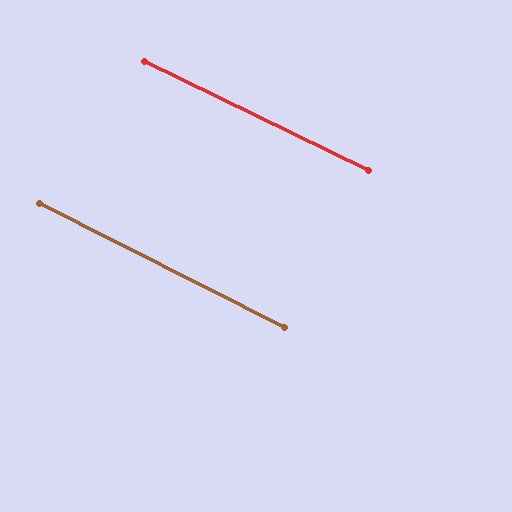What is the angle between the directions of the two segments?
Approximately 1 degree.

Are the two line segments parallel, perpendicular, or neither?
Parallel — their directions differ by only 1.1°.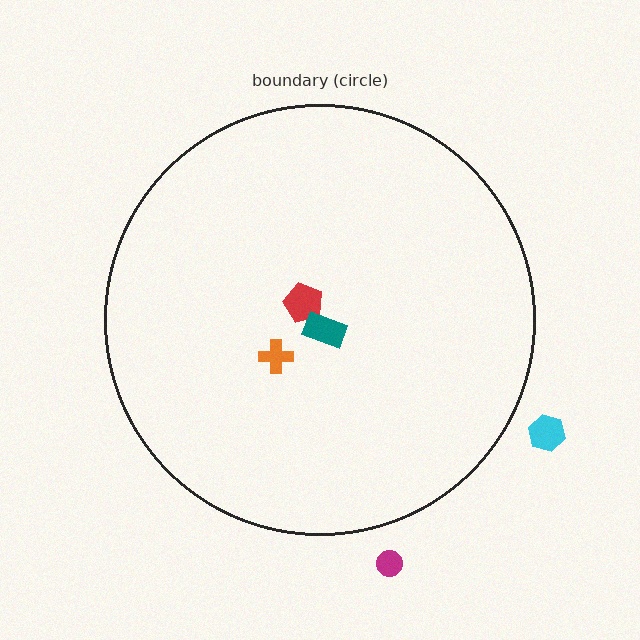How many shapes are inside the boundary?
3 inside, 2 outside.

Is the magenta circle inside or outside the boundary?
Outside.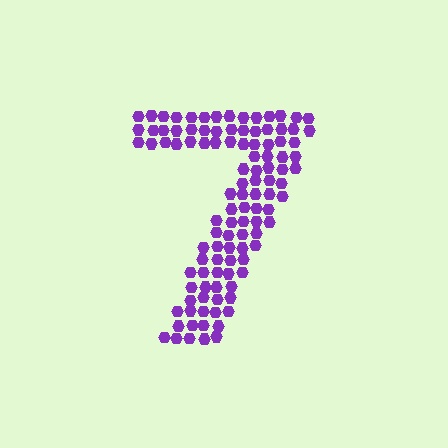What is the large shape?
The large shape is the digit 7.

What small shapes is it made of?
It is made of small hexagons.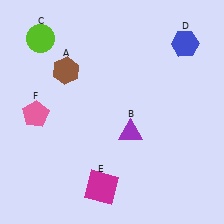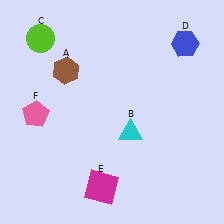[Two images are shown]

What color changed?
The triangle (B) changed from purple in Image 1 to cyan in Image 2.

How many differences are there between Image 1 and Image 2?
There is 1 difference between the two images.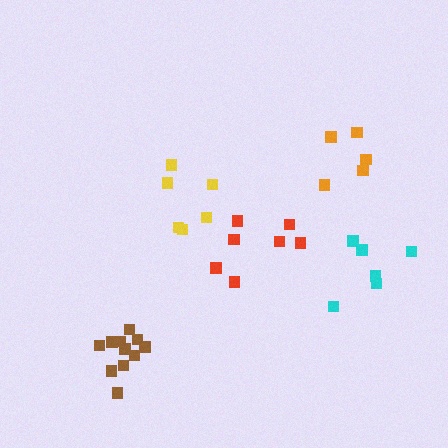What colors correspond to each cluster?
The clusters are colored: red, brown, orange, cyan, yellow.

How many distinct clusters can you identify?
There are 5 distinct clusters.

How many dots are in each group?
Group 1: 7 dots, Group 2: 11 dots, Group 3: 5 dots, Group 4: 6 dots, Group 5: 6 dots (35 total).